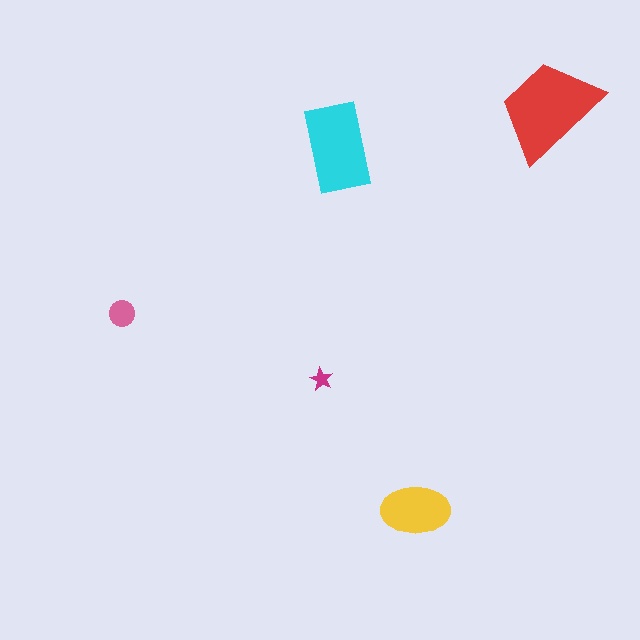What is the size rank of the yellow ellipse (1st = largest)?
3rd.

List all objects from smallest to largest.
The magenta star, the pink circle, the yellow ellipse, the cyan rectangle, the red trapezoid.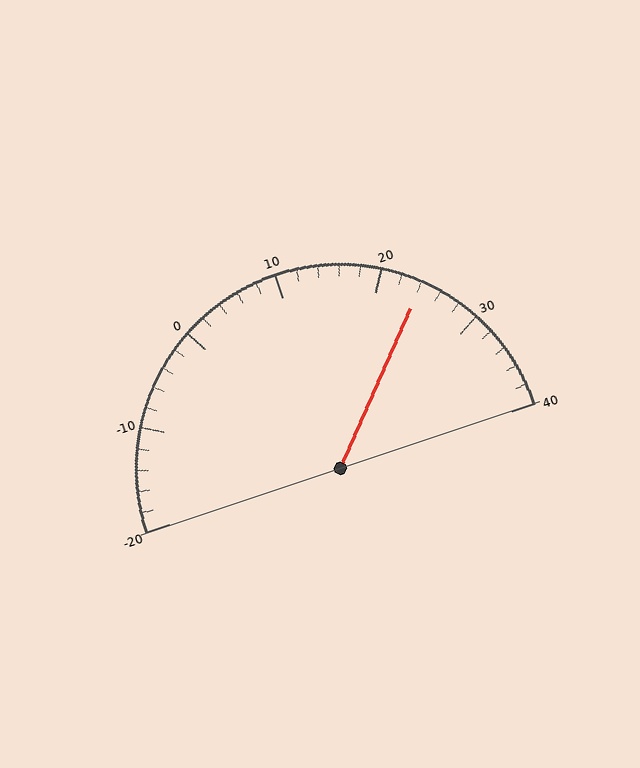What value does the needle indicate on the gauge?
The needle indicates approximately 24.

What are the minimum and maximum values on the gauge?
The gauge ranges from -20 to 40.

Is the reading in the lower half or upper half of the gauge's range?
The reading is in the upper half of the range (-20 to 40).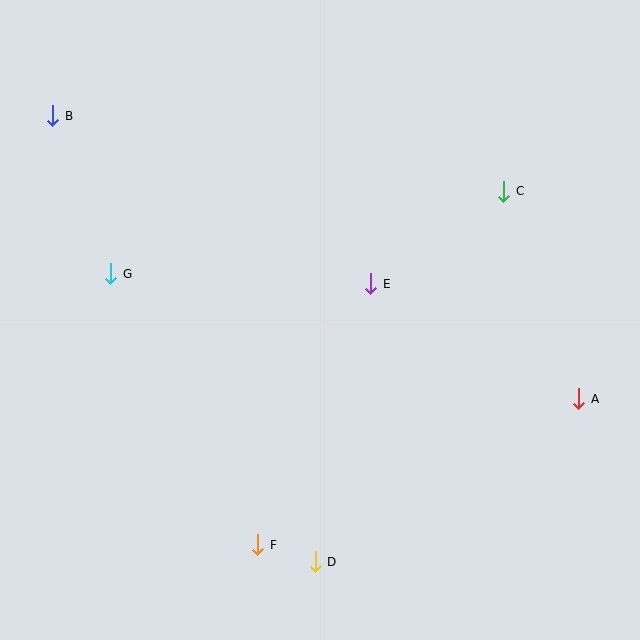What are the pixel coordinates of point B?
Point B is at (53, 116).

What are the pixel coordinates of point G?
Point G is at (111, 274).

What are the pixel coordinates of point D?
Point D is at (315, 562).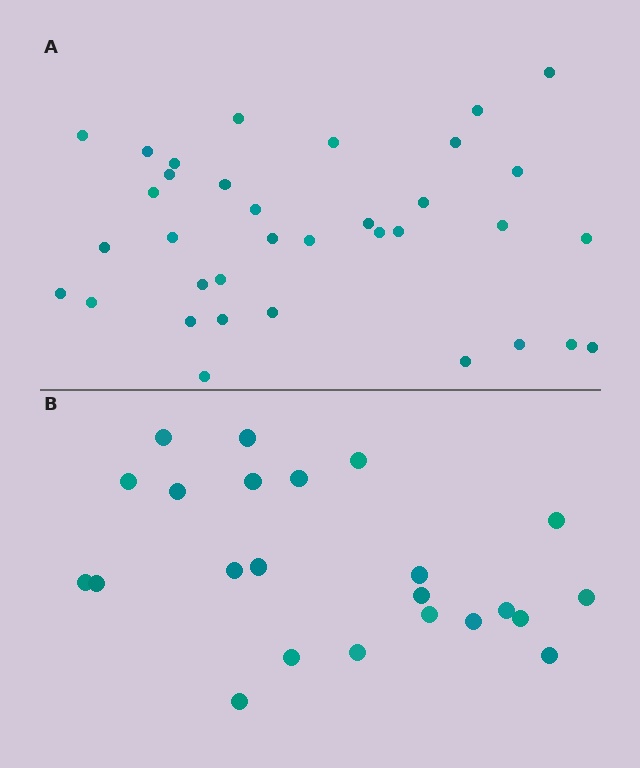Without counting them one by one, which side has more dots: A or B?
Region A (the top region) has more dots.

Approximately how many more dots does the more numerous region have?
Region A has roughly 12 or so more dots than region B.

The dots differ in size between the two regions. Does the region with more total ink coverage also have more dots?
No. Region B has more total ink coverage because its dots are larger, but region A actually contains more individual dots. Total area can be misleading — the number of items is what matters here.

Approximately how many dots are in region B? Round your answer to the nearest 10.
About 20 dots. (The exact count is 23, which rounds to 20.)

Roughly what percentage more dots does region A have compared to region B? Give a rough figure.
About 50% more.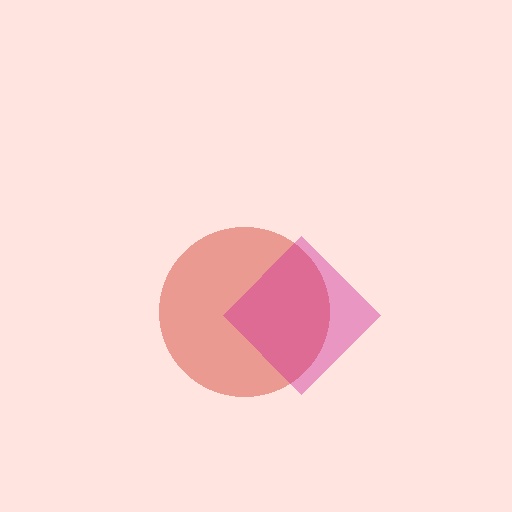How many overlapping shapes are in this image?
There are 2 overlapping shapes in the image.